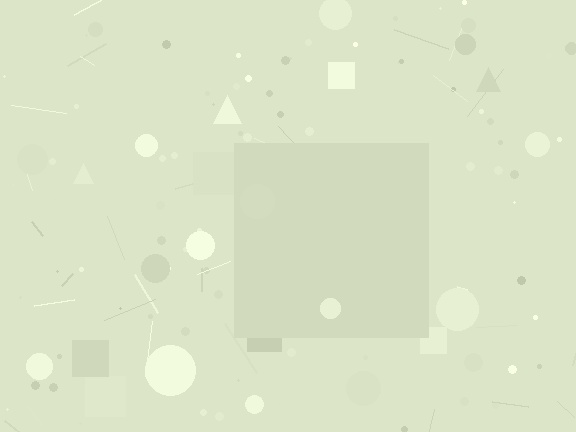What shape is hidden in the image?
A square is hidden in the image.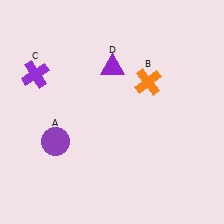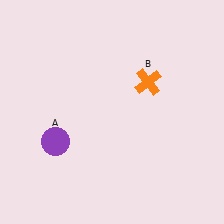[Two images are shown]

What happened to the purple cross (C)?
The purple cross (C) was removed in Image 2. It was in the top-left area of Image 1.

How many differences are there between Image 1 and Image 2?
There are 2 differences between the two images.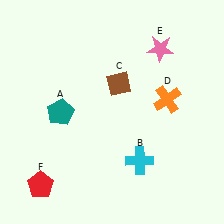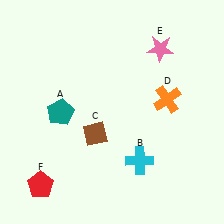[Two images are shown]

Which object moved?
The brown diamond (C) moved down.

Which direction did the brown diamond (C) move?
The brown diamond (C) moved down.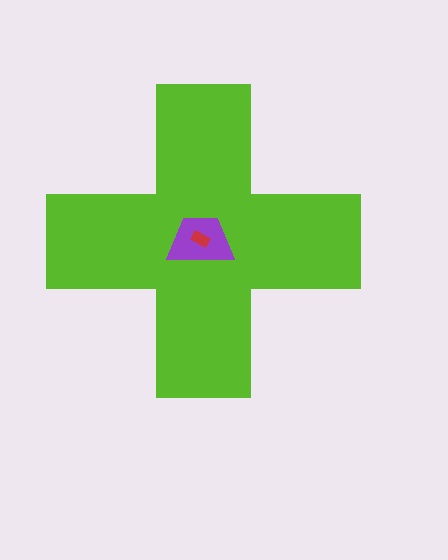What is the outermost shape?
The lime cross.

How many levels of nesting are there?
3.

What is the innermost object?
The red rectangle.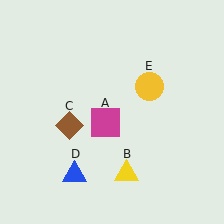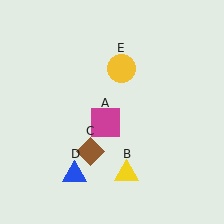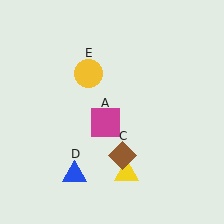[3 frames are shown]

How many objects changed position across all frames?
2 objects changed position: brown diamond (object C), yellow circle (object E).